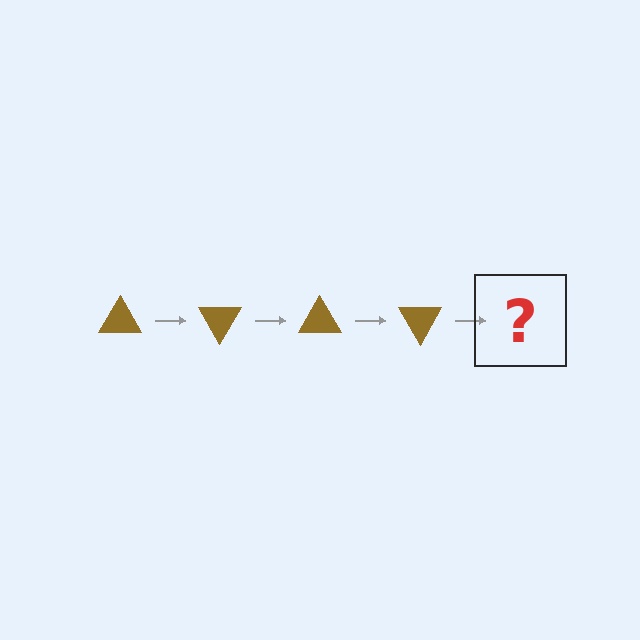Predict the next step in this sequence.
The next step is a brown triangle rotated 240 degrees.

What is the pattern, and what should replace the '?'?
The pattern is that the triangle rotates 60 degrees each step. The '?' should be a brown triangle rotated 240 degrees.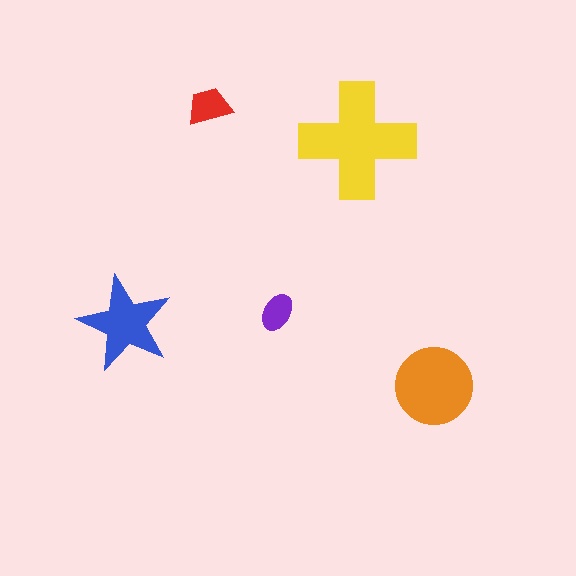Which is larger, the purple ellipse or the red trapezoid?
The red trapezoid.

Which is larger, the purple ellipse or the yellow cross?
The yellow cross.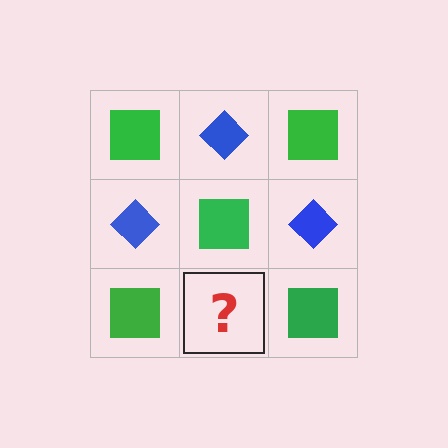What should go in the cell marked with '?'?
The missing cell should contain a blue diamond.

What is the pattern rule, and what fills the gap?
The rule is that it alternates green square and blue diamond in a checkerboard pattern. The gap should be filled with a blue diamond.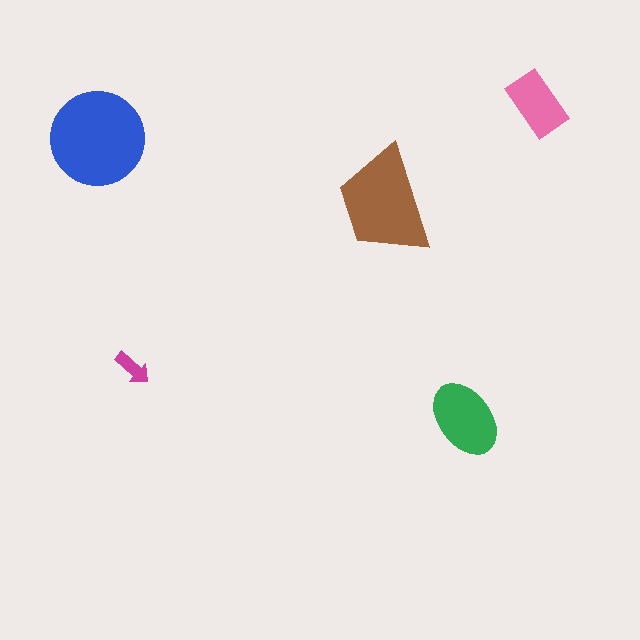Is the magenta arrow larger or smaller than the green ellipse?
Smaller.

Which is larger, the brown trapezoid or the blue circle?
The blue circle.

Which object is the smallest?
The magenta arrow.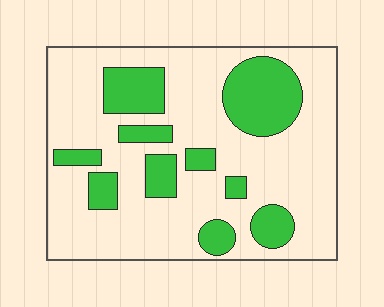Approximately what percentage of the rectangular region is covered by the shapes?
Approximately 25%.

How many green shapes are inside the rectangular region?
10.